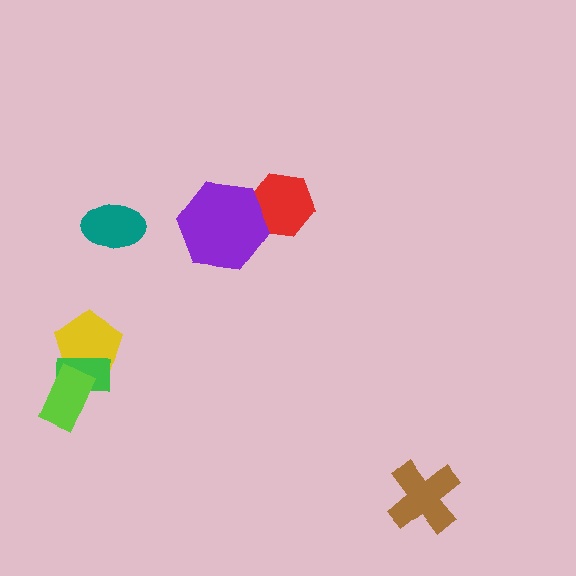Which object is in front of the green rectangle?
The lime rectangle is in front of the green rectangle.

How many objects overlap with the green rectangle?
2 objects overlap with the green rectangle.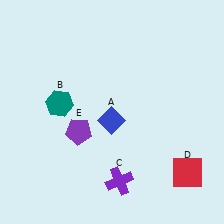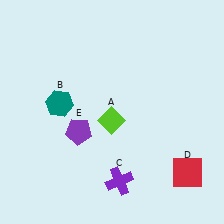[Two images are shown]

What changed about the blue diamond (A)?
In Image 1, A is blue. In Image 2, it changed to lime.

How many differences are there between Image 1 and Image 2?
There is 1 difference between the two images.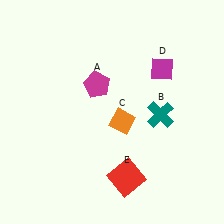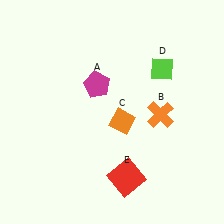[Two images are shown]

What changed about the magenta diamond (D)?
In Image 1, D is magenta. In Image 2, it changed to lime.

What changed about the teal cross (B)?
In Image 1, B is teal. In Image 2, it changed to orange.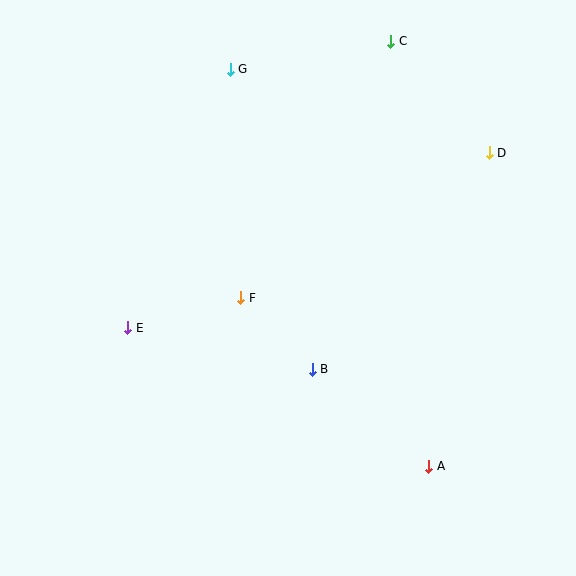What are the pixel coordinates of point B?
Point B is at (312, 369).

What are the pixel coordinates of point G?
Point G is at (230, 69).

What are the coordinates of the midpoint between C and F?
The midpoint between C and F is at (316, 170).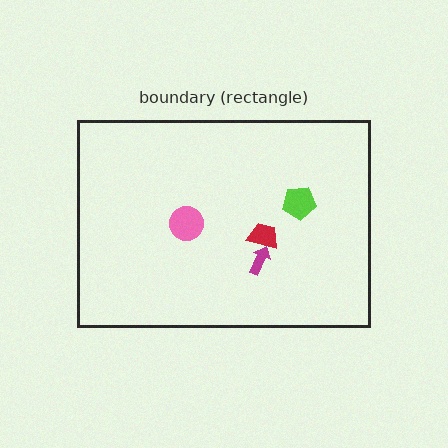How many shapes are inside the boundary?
4 inside, 0 outside.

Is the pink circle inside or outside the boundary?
Inside.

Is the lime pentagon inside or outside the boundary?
Inside.